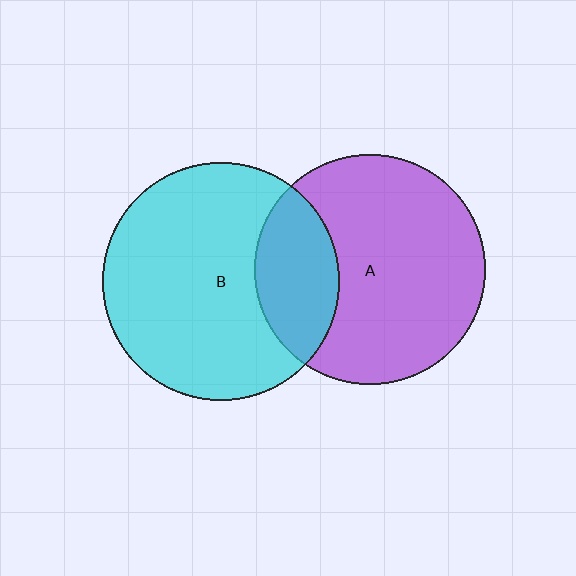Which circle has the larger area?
Circle B (cyan).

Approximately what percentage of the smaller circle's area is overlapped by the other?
Approximately 25%.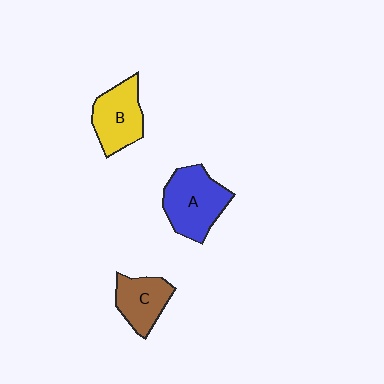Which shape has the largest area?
Shape A (blue).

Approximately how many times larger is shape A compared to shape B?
Approximately 1.2 times.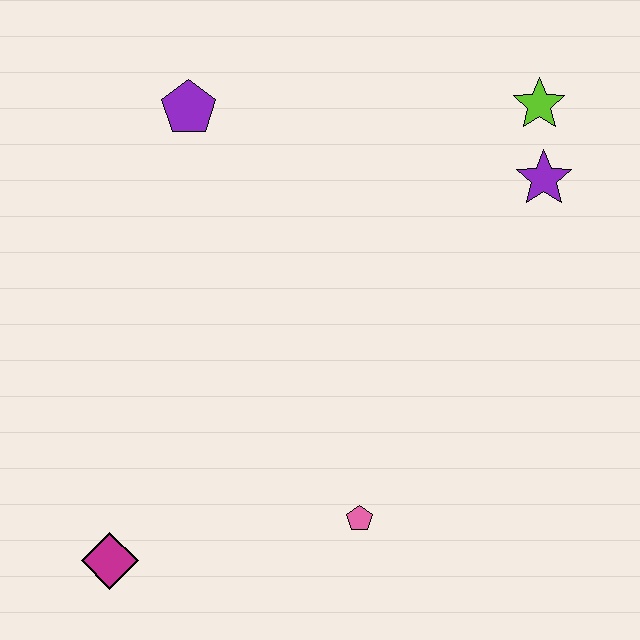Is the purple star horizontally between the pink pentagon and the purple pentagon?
No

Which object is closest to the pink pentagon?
The magenta diamond is closest to the pink pentagon.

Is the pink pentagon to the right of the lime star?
No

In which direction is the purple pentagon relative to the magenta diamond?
The purple pentagon is above the magenta diamond.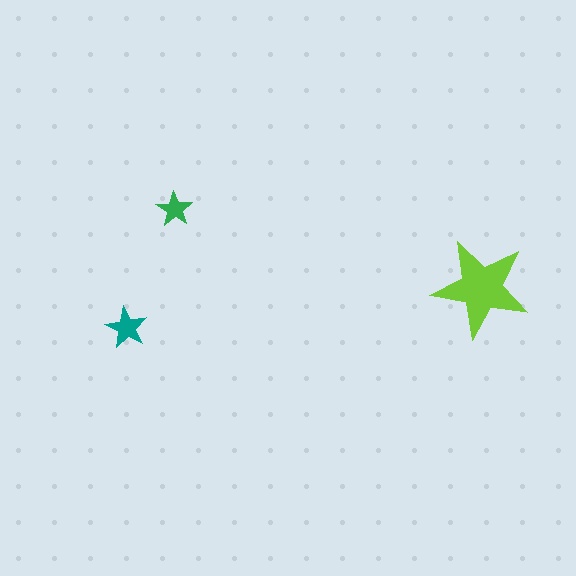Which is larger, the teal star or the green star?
The teal one.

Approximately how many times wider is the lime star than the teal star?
About 2.5 times wider.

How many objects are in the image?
There are 3 objects in the image.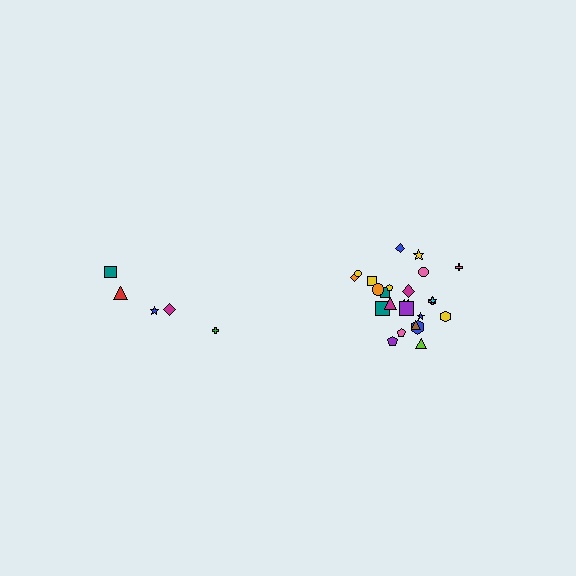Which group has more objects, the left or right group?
The right group.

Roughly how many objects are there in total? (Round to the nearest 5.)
Roughly 30 objects in total.